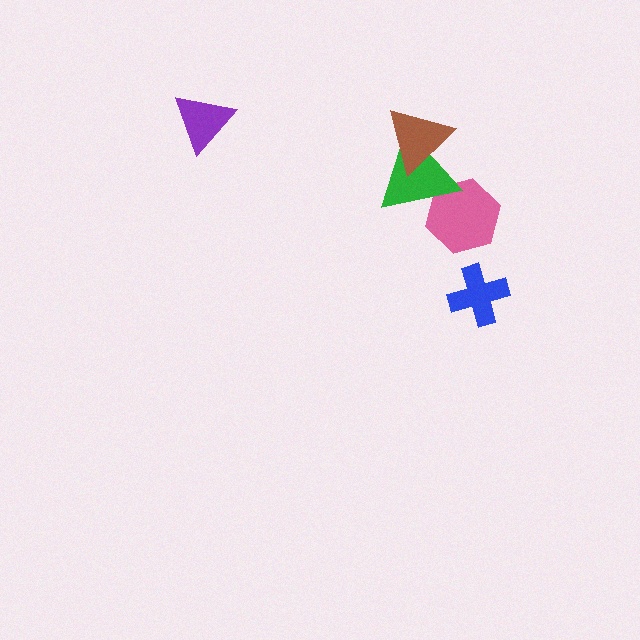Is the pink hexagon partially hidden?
Yes, it is partially covered by another shape.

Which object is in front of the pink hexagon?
The green triangle is in front of the pink hexagon.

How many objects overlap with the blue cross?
0 objects overlap with the blue cross.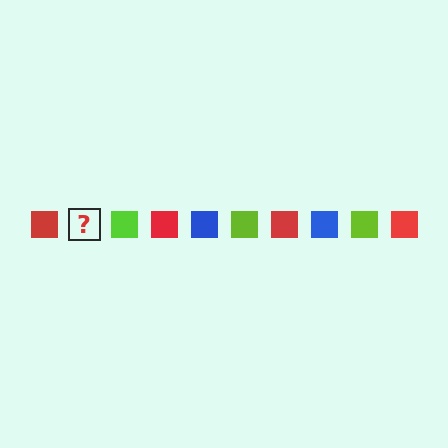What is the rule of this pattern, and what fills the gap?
The rule is that the pattern cycles through red, blue, lime squares. The gap should be filled with a blue square.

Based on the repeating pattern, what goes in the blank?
The blank should be a blue square.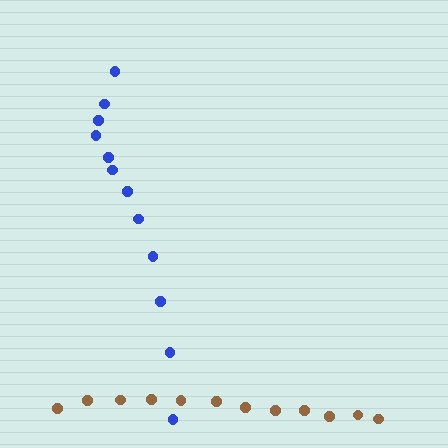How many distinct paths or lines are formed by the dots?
There are 2 distinct paths.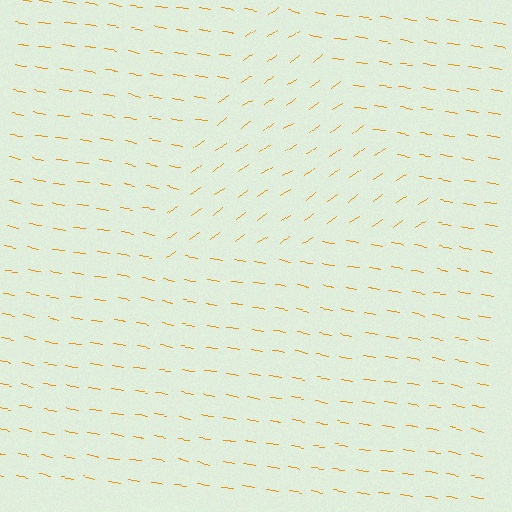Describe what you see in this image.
The image is filled with small orange line segments. A triangle region in the image has lines oriented differently from the surrounding lines, creating a visible texture boundary.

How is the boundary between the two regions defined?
The boundary is defined purely by a change in line orientation (approximately 45 degrees difference). All lines are the same color and thickness.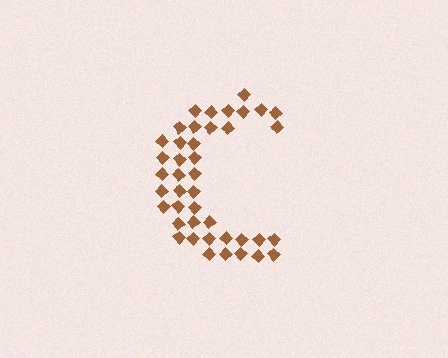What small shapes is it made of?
It is made of small diamonds.